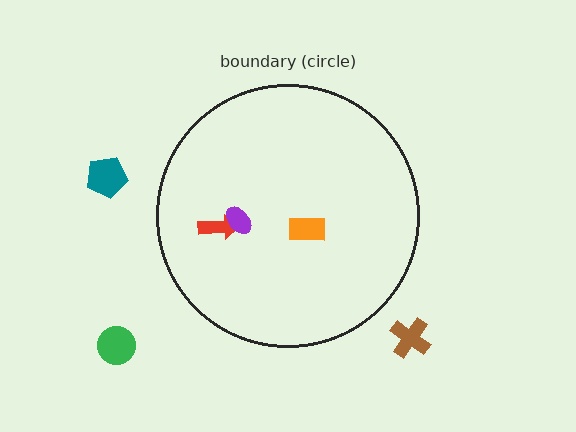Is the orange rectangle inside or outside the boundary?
Inside.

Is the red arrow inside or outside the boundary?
Inside.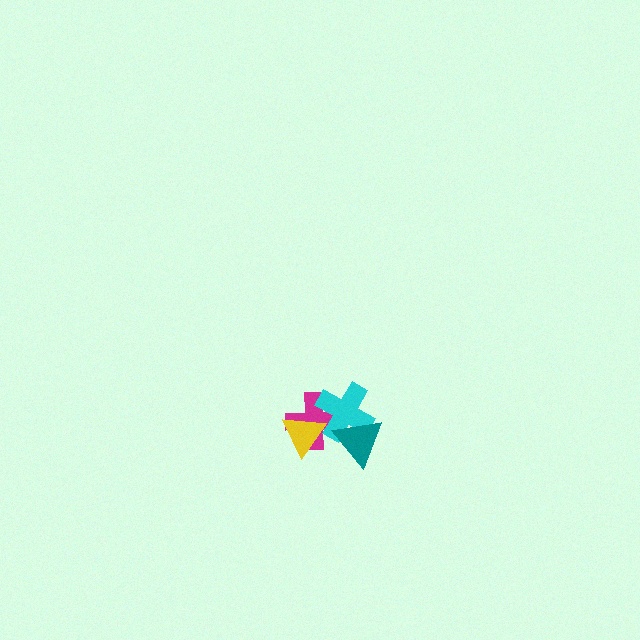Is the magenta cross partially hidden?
Yes, it is partially covered by another shape.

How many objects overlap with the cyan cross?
3 objects overlap with the cyan cross.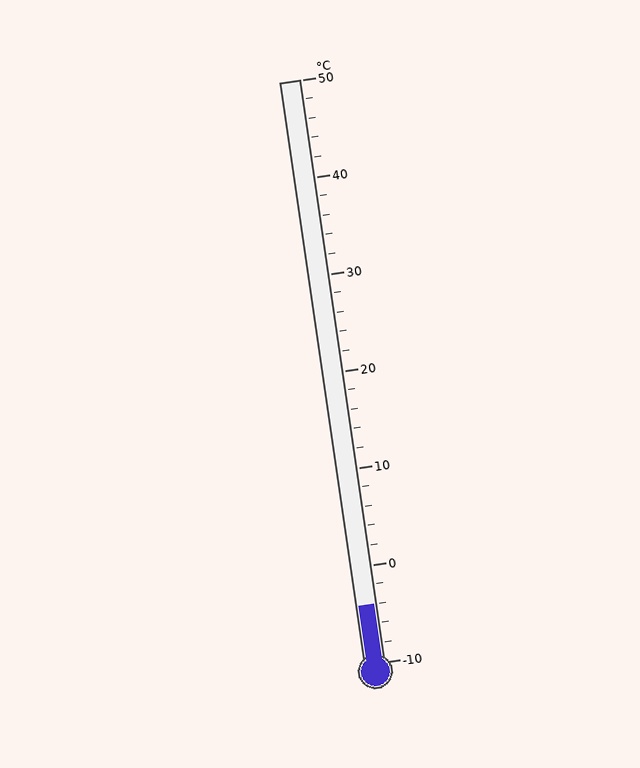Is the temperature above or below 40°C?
The temperature is below 40°C.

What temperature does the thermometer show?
The thermometer shows approximately -4°C.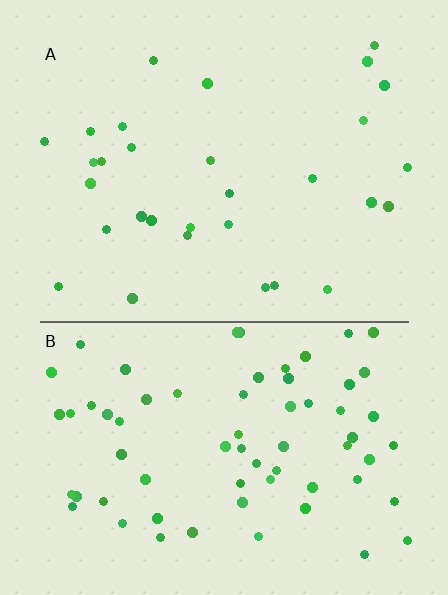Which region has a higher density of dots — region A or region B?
B (the bottom).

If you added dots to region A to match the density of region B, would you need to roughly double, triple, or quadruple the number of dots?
Approximately double.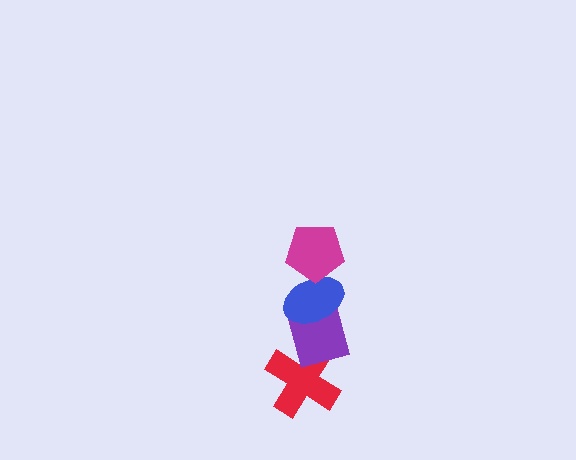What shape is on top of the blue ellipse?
The magenta pentagon is on top of the blue ellipse.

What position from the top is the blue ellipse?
The blue ellipse is 2nd from the top.